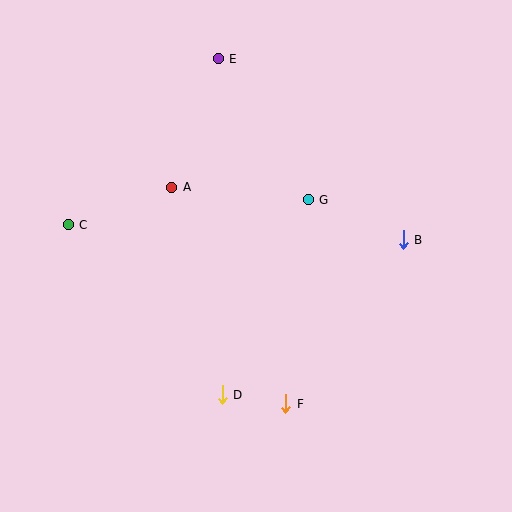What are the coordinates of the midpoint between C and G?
The midpoint between C and G is at (188, 212).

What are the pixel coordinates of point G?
Point G is at (308, 200).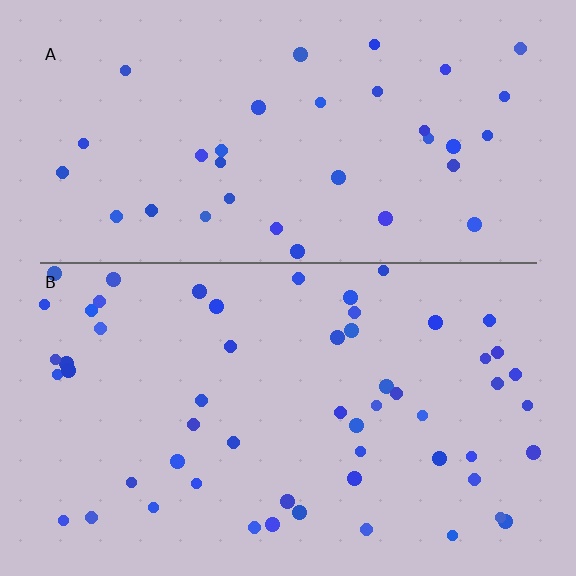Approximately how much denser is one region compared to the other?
Approximately 1.6× — region B over region A.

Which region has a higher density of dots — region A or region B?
B (the bottom).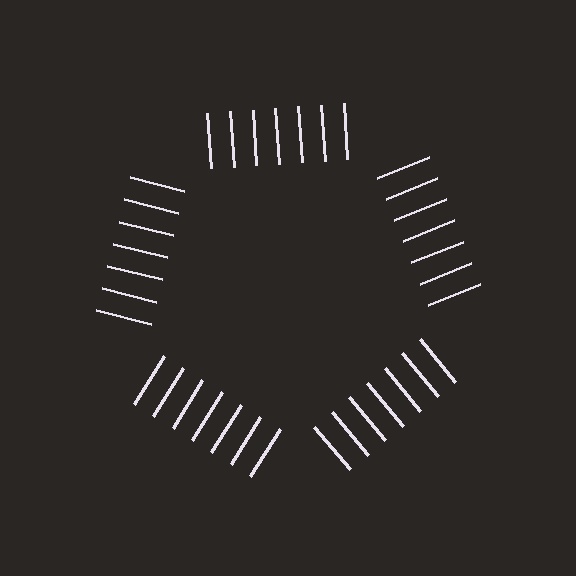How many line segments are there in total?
35 — 7 along each of the 5 edges.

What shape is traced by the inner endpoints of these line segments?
An illusory pentagon — the line segments terminate on its edges but no continuous stroke is drawn.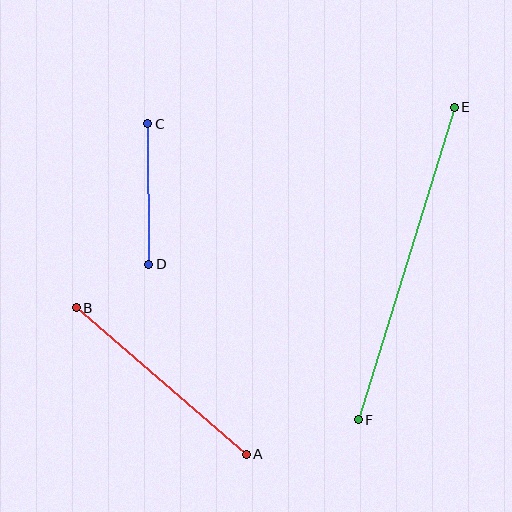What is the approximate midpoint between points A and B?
The midpoint is at approximately (161, 381) pixels.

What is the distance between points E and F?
The distance is approximately 327 pixels.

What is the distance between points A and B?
The distance is approximately 224 pixels.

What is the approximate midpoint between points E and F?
The midpoint is at approximately (406, 264) pixels.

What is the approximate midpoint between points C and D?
The midpoint is at approximately (148, 194) pixels.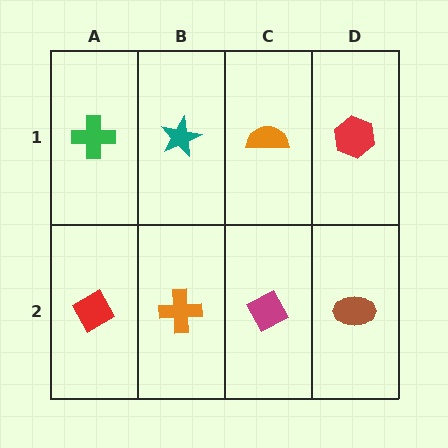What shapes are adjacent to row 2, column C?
An orange semicircle (row 1, column C), an orange cross (row 2, column B), a brown ellipse (row 2, column D).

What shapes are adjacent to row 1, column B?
An orange cross (row 2, column B), a green cross (row 1, column A), an orange semicircle (row 1, column C).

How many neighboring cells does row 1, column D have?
2.